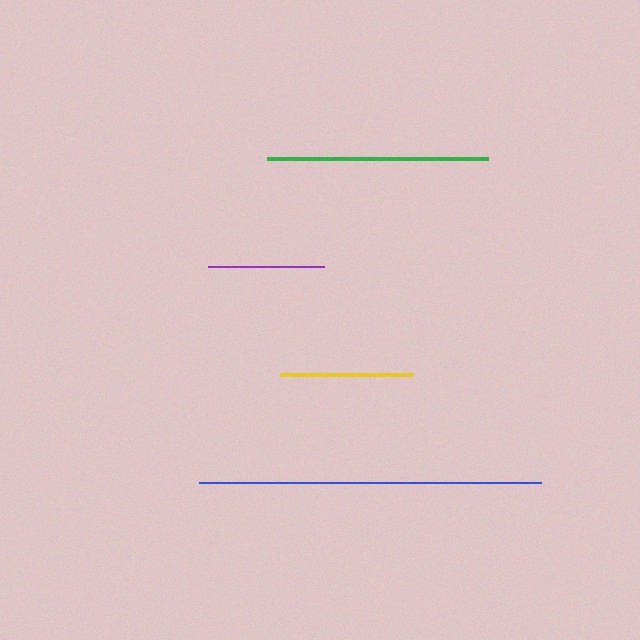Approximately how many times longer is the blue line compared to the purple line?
The blue line is approximately 3.0 times the length of the purple line.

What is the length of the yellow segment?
The yellow segment is approximately 133 pixels long.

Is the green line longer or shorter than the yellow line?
The green line is longer than the yellow line.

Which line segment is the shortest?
The purple line is the shortest at approximately 116 pixels.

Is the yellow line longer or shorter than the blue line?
The blue line is longer than the yellow line.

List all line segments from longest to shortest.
From longest to shortest: blue, green, yellow, purple.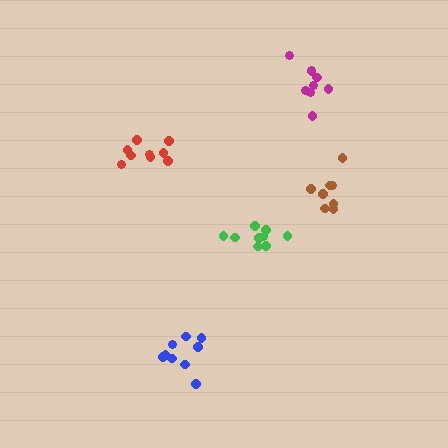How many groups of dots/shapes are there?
There are 5 groups.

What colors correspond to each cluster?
The clusters are colored: red, magenta, brown, green, blue.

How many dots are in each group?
Group 1: 9 dots, Group 2: 9 dots, Group 3: 8 dots, Group 4: 9 dots, Group 5: 9 dots (44 total).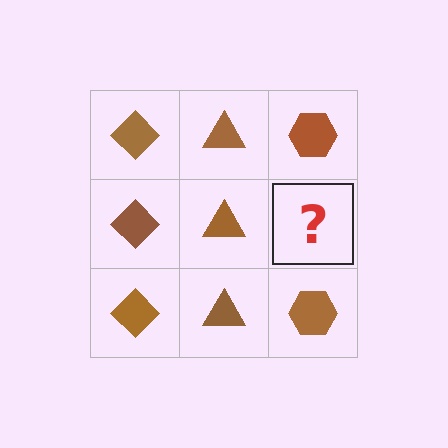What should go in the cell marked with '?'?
The missing cell should contain a brown hexagon.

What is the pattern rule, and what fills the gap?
The rule is that each column has a consistent shape. The gap should be filled with a brown hexagon.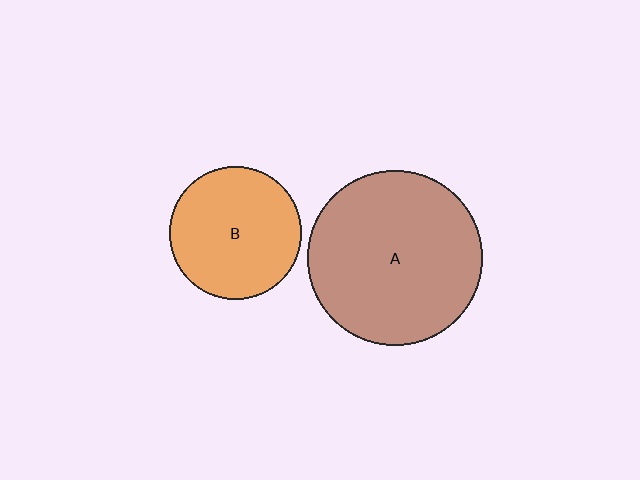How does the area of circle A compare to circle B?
Approximately 1.8 times.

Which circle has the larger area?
Circle A (brown).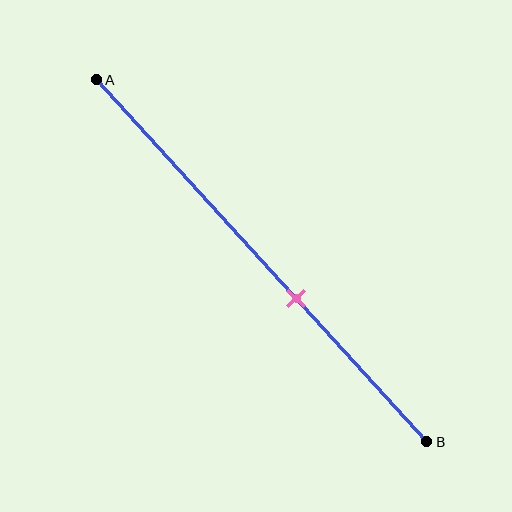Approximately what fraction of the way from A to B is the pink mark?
The pink mark is approximately 60% of the way from A to B.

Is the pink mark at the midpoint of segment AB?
No, the mark is at about 60% from A, not at the 50% midpoint.